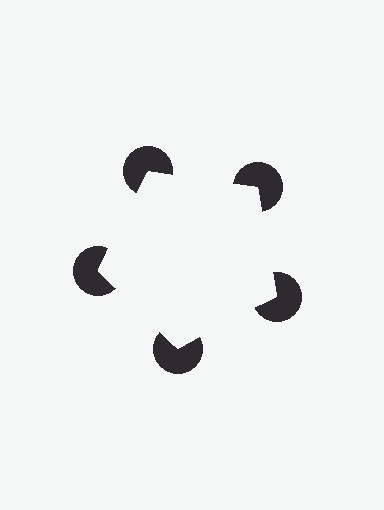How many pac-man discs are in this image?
There are 5 — one at each vertex of the illusory pentagon.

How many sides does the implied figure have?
5 sides.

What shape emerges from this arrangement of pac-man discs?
An illusory pentagon — its edges are inferred from the aligned wedge cuts in the pac-man discs, not physically drawn.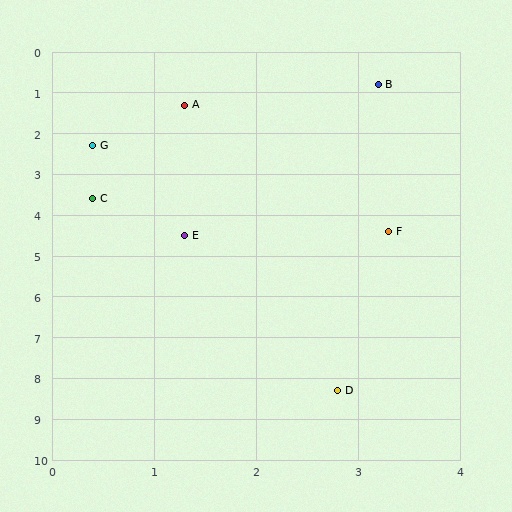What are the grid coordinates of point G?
Point G is at approximately (0.4, 2.3).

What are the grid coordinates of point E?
Point E is at approximately (1.3, 4.5).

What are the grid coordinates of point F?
Point F is at approximately (3.3, 4.4).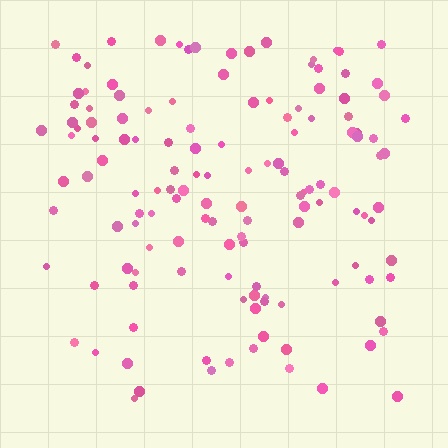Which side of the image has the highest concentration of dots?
The top.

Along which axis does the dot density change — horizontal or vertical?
Vertical.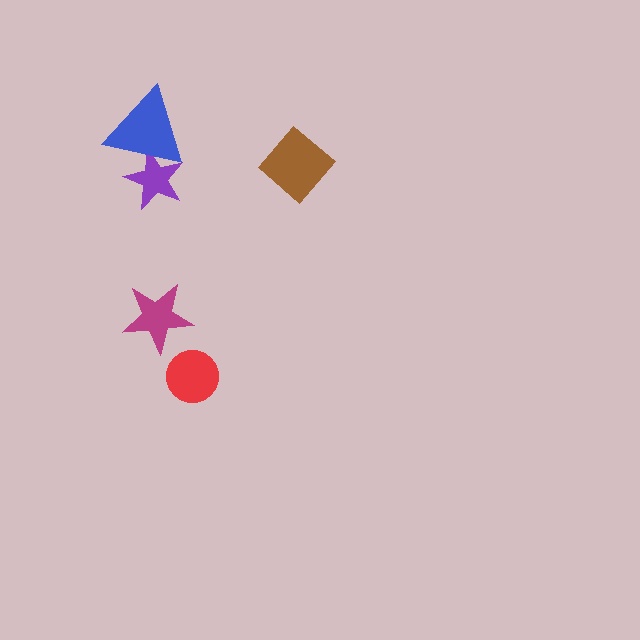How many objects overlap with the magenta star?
0 objects overlap with the magenta star.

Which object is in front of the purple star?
The blue triangle is in front of the purple star.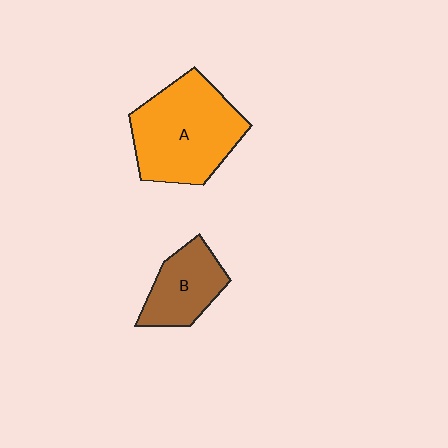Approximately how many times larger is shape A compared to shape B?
Approximately 1.8 times.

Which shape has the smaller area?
Shape B (brown).